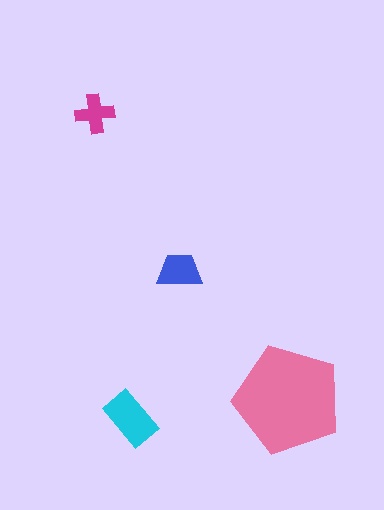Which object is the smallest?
The magenta cross.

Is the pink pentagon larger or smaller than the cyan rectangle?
Larger.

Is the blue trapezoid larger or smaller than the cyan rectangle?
Smaller.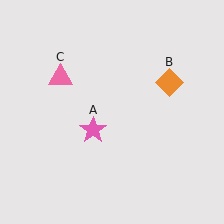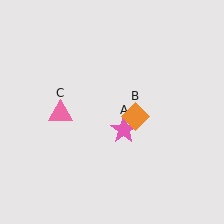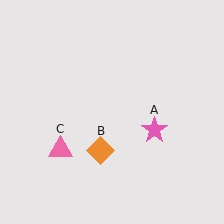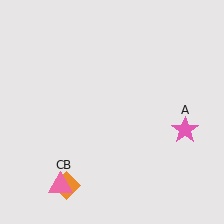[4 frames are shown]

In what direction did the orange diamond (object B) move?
The orange diamond (object B) moved down and to the left.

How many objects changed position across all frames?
3 objects changed position: pink star (object A), orange diamond (object B), pink triangle (object C).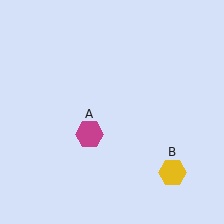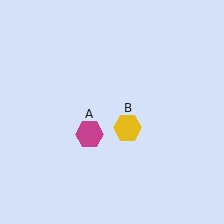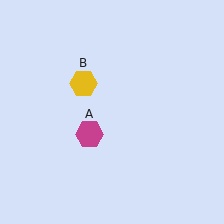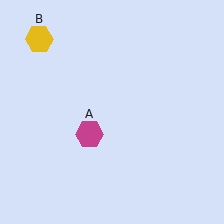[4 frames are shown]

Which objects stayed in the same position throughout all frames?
Magenta hexagon (object A) remained stationary.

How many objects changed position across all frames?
1 object changed position: yellow hexagon (object B).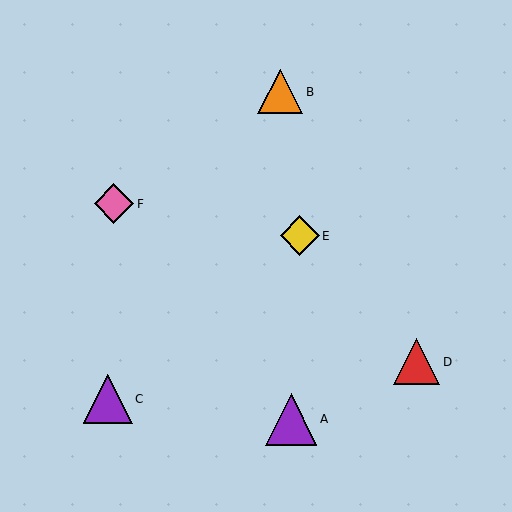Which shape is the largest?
The purple triangle (labeled A) is the largest.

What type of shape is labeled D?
Shape D is a red triangle.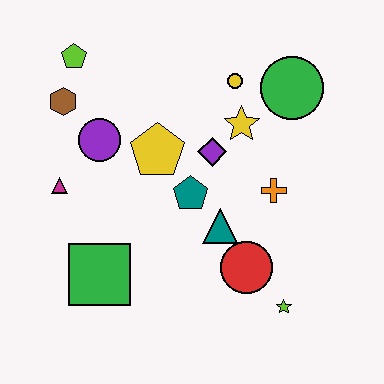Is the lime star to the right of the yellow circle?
Yes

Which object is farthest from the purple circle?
The lime star is farthest from the purple circle.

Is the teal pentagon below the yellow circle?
Yes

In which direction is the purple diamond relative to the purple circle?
The purple diamond is to the right of the purple circle.